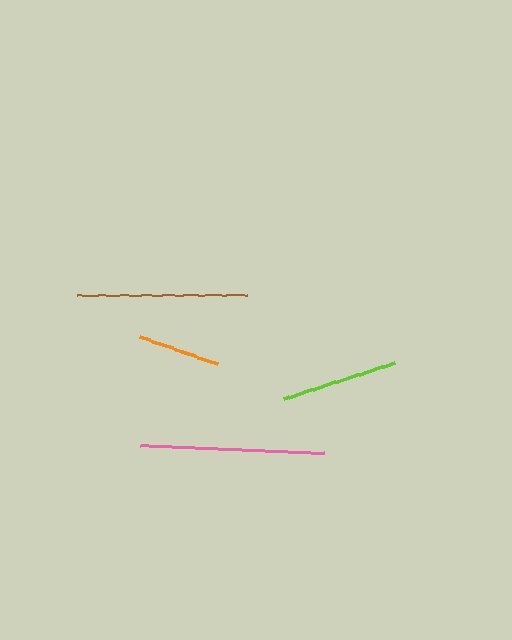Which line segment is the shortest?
The orange line is the shortest at approximately 83 pixels.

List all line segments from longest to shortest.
From longest to shortest: pink, brown, lime, orange.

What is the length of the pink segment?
The pink segment is approximately 184 pixels long.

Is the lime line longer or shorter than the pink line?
The pink line is longer than the lime line.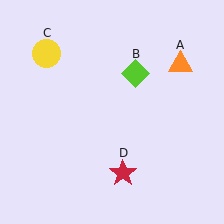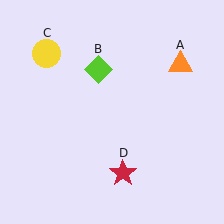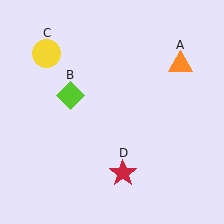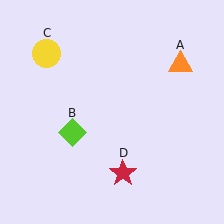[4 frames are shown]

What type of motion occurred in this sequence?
The lime diamond (object B) rotated counterclockwise around the center of the scene.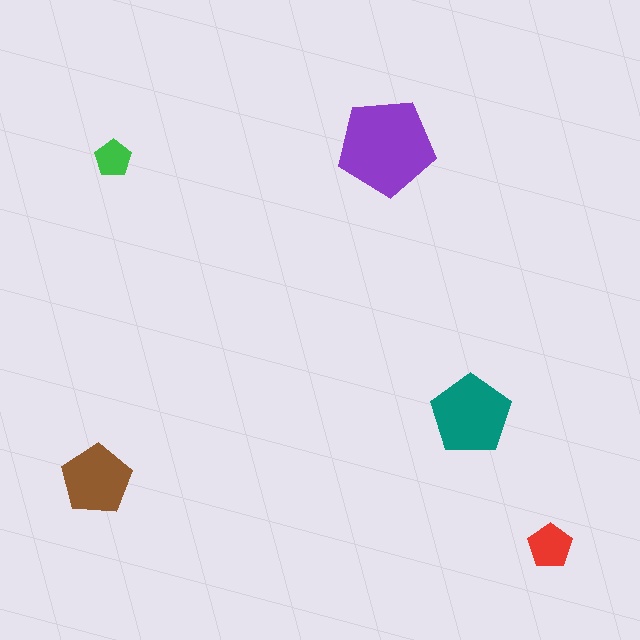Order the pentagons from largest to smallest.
the purple one, the teal one, the brown one, the red one, the green one.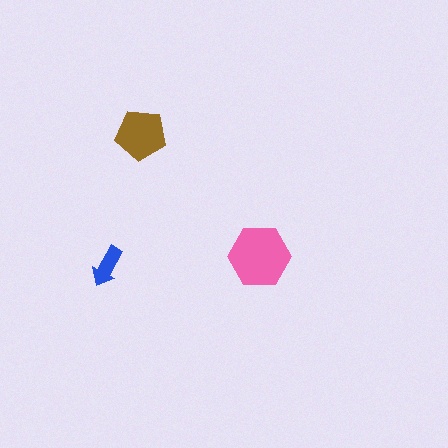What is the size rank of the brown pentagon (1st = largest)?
2nd.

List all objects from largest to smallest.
The pink hexagon, the brown pentagon, the blue arrow.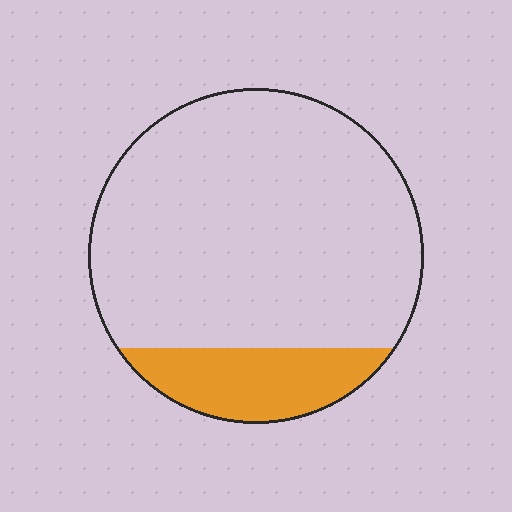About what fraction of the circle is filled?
About one sixth (1/6).